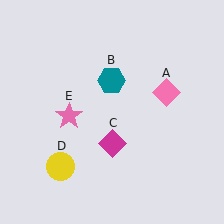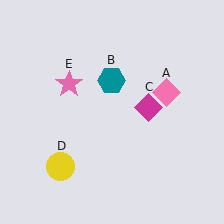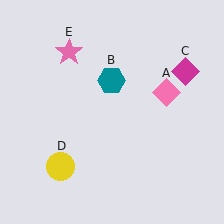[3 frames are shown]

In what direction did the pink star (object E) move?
The pink star (object E) moved up.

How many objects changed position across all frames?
2 objects changed position: magenta diamond (object C), pink star (object E).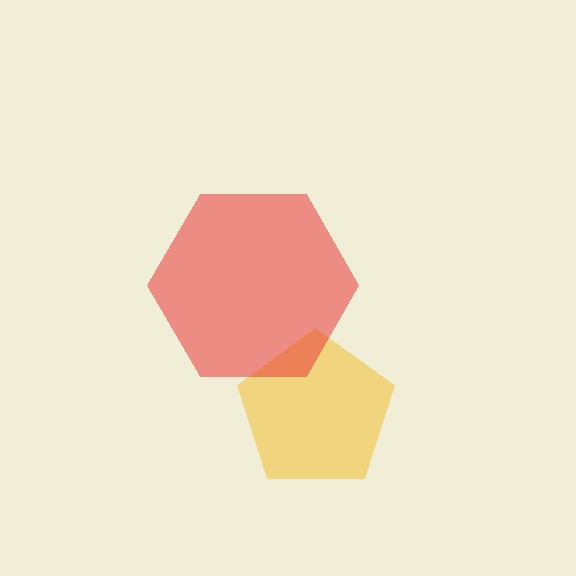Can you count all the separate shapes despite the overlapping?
Yes, there are 2 separate shapes.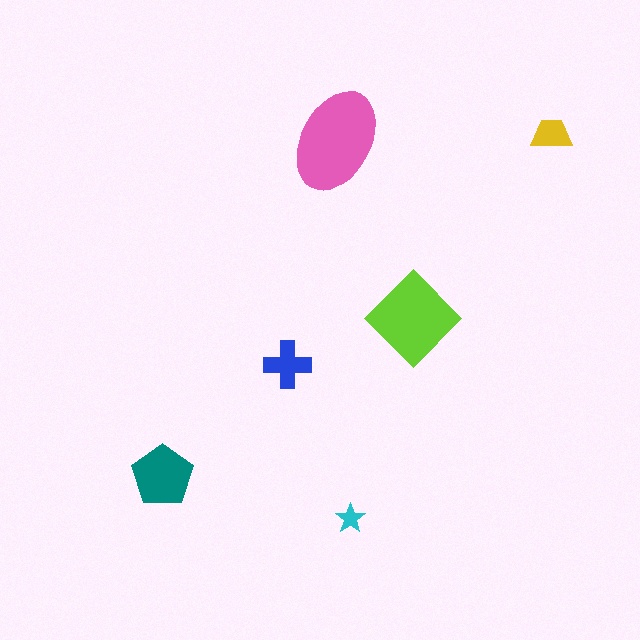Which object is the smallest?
The cyan star.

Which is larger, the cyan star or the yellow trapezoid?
The yellow trapezoid.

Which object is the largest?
The pink ellipse.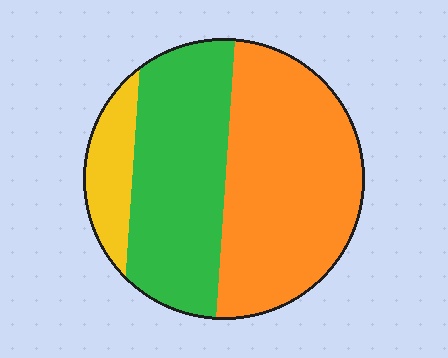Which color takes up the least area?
Yellow, at roughly 10%.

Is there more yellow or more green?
Green.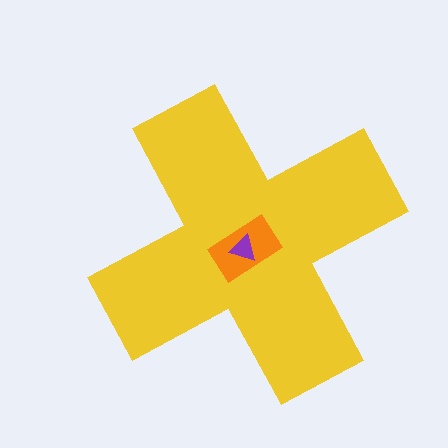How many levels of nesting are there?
3.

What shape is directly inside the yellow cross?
The orange rectangle.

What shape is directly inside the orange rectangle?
The purple triangle.